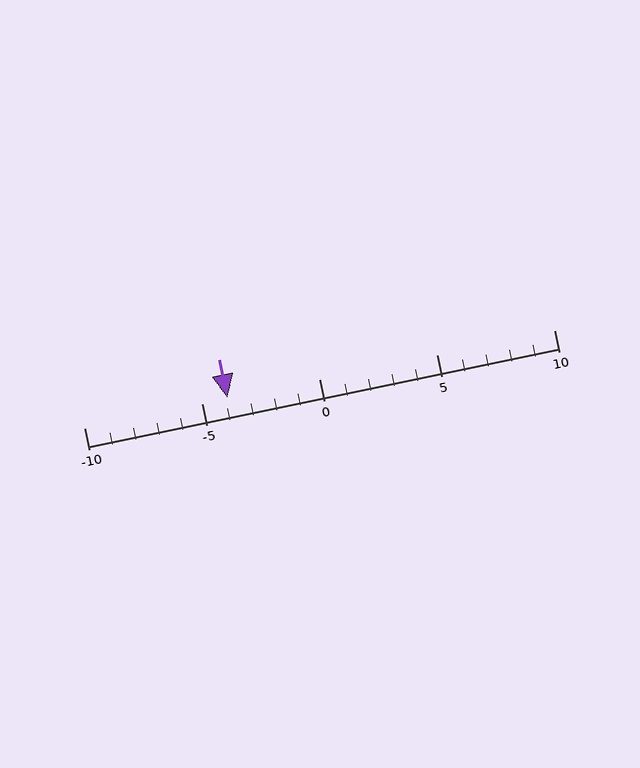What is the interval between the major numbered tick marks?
The major tick marks are spaced 5 units apart.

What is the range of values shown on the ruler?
The ruler shows values from -10 to 10.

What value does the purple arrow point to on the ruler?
The purple arrow points to approximately -4.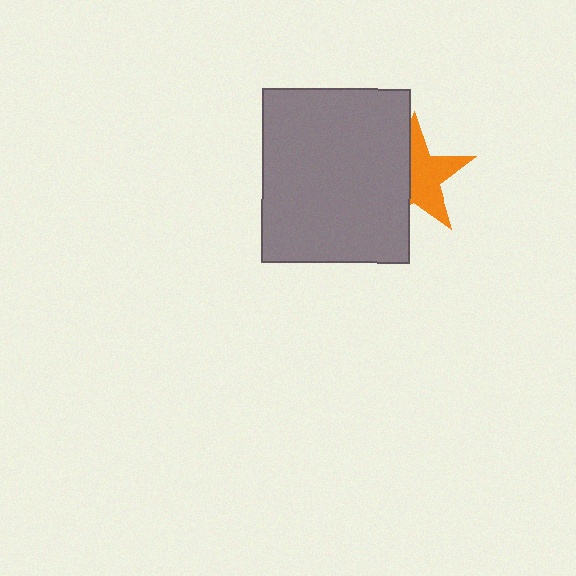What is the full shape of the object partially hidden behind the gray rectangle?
The partially hidden object is an orange star.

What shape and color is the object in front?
The object in front is a gray rectangle.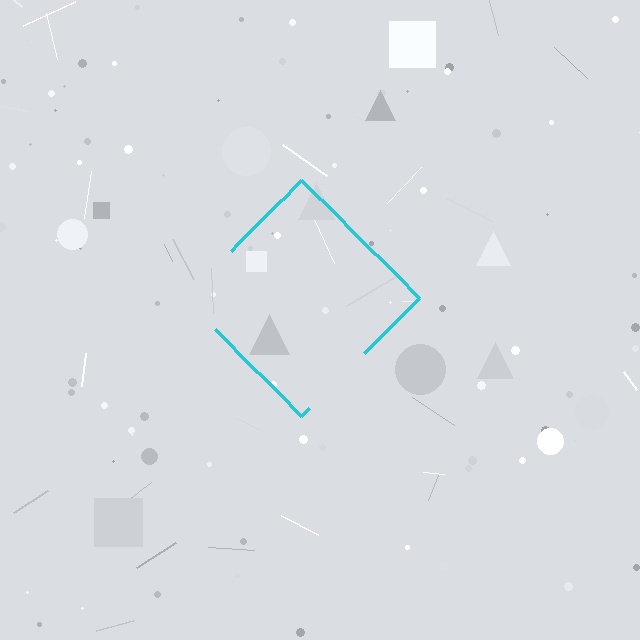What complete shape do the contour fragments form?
The contour fragments form a diamond.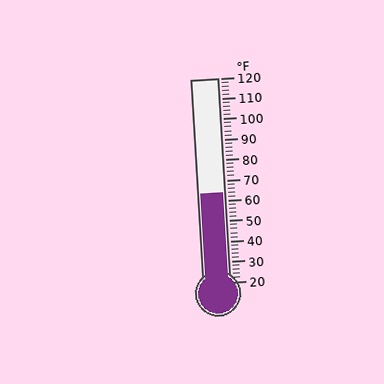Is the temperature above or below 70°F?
The temperature is below 70°F.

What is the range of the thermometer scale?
The thermometer scale ranges from 20°F to 120°F.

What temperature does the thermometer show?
The thermometer shows approximately 64°F.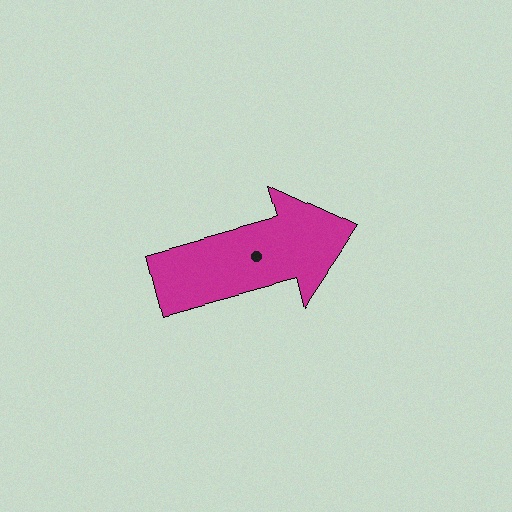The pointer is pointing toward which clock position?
Roughly 2 o'clock.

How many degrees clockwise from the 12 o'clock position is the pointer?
Approximately 75 degrees.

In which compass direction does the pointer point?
East.